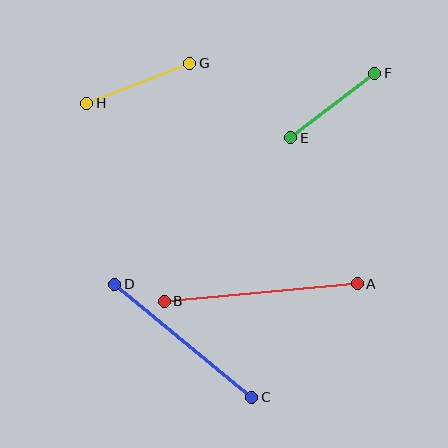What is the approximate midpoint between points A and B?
The midpoint is at approximately (261, 293) pixels.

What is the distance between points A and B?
The distance is approximately 194 pixels.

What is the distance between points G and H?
The distance is approximately 110 pixels.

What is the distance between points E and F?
The distance is approximately 106 pixels.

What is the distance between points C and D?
The distance is approximately 177 pixels.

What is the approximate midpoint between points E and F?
The midpoint is at approximately (333, 106) pixels.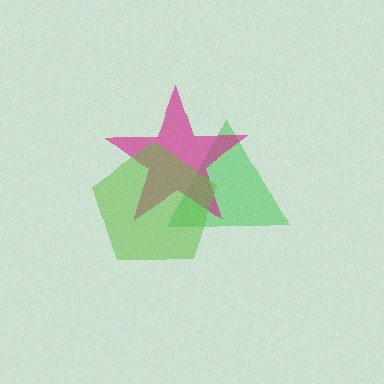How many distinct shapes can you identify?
There are 3 distinct shapes: a green triangle, a magenta star, a lime pentagon.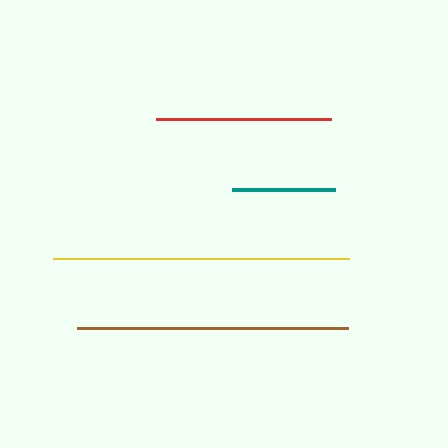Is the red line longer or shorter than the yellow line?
The yellow line is longer than the red line.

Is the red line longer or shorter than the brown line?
The brown line is longer than the red line.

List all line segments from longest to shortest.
From longest to shortest: yellow, brown, red, teal.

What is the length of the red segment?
The red segment is approximately 174 pixels long.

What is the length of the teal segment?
The teal segment is approximately 103 pixels long.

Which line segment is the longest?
The yellow line is the longest at approximately 296 pixels.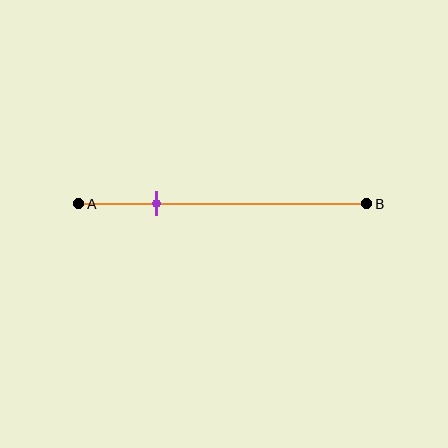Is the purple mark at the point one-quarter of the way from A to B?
Yes, the mark is approximately at the one-quarter point.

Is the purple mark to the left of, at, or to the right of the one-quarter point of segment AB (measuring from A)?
The purple mark is approximately at the one-quarter point of segment AB.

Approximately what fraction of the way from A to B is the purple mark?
The purple mark is approximately 25% of the way from A to B.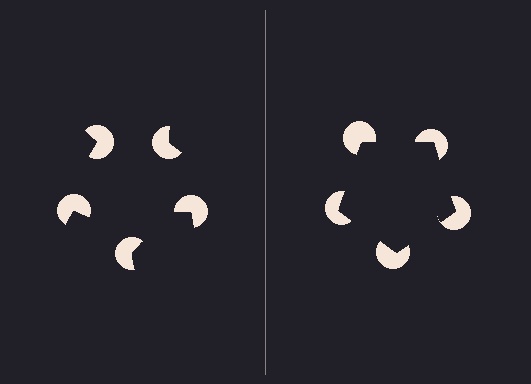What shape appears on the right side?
An illusory pentagon.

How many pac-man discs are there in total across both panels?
10 — 5 on each side.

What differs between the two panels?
The pac-man discs are positioned identically on both sides; only the wedge orientations differ. On the right they align to a pentagon; on the left they are misaligned.